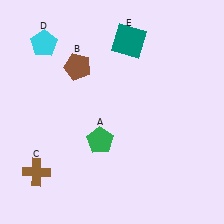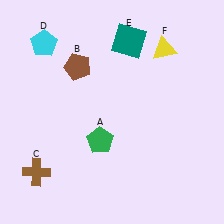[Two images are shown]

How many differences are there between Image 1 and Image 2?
There is 1 difference between the two images.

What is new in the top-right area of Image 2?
A yellow triangle (F) was added in the top-right area of Image 2.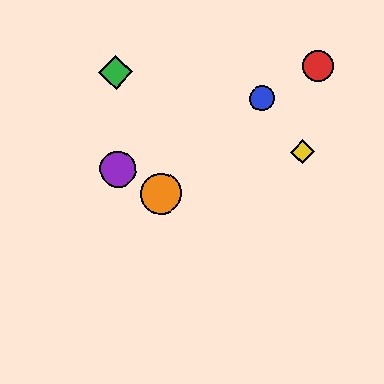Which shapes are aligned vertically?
The green diamond, the purple circle are aligned vertically.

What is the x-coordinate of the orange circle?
The orange circle is at x≈161.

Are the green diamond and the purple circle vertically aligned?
Yes, both are at x≈116.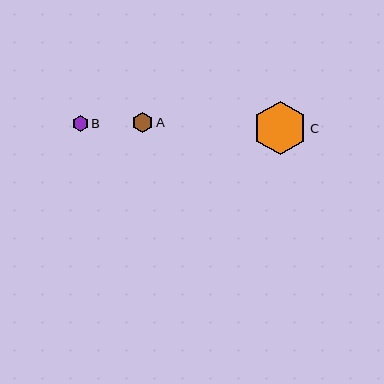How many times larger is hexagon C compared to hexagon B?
Hexagon C is approximately 3.3 times the size of hexagon B.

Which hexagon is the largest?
Hexagon C is the largest with a size of approximately 53 pixels.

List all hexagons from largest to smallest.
From largest to smallest: C, A, B.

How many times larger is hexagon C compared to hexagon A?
Hexagon C is approximately 2.6 times the size of hexagon A.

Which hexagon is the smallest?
Hexagon B is the smallest with a size of approximately 16 pixels.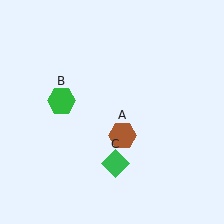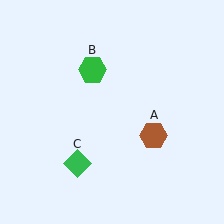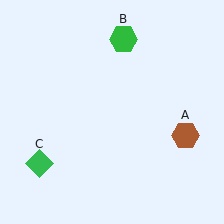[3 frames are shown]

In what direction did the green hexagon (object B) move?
The green hexagon (object B) moved up and to the right.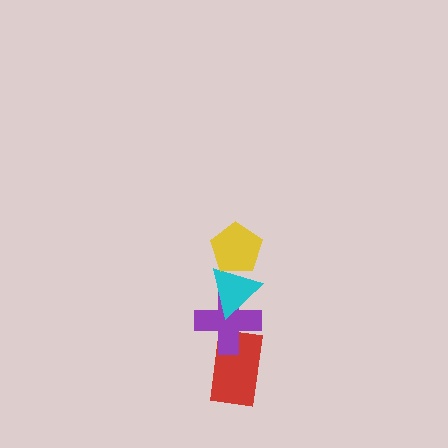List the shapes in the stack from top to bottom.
From top to bottom: the yellow pentagon, the cyan triangle, the purple cross, the red rectangle.